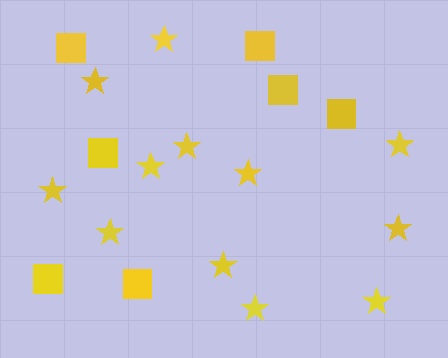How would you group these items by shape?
There are 2 groups: one group of stars (12) and one group of squares (7).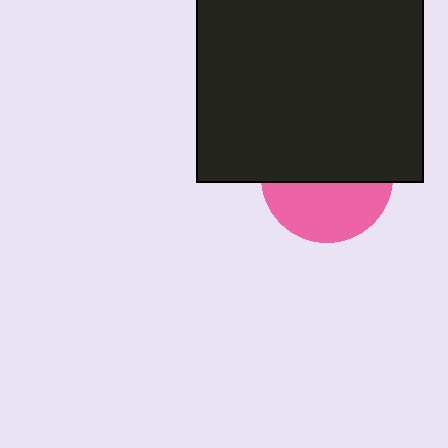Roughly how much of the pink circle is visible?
A small part of it is visible (roughly 44%).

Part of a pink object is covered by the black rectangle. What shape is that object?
It is a circle.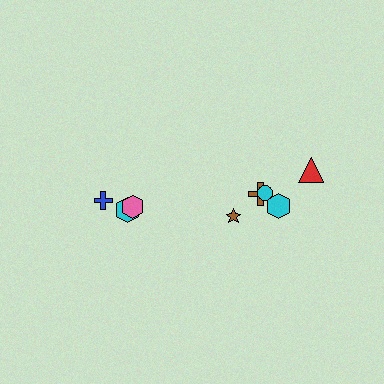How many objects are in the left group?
There are 3 objects.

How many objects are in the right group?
There are 5 objects.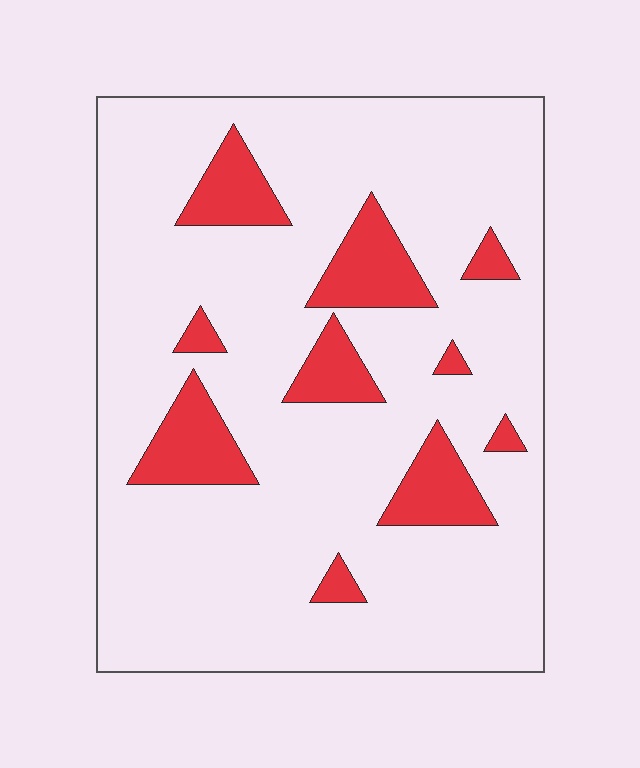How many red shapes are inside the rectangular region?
10.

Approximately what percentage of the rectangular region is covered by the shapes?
Approximately 15%.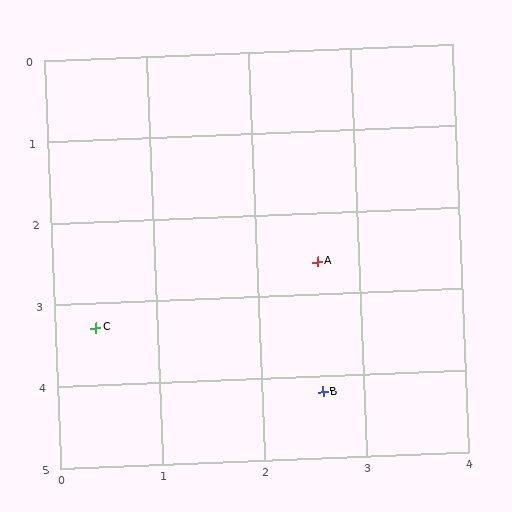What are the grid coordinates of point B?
Point B is at approximately (2.6, 4.2).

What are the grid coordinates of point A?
Point A is at approximately (2.6, 2.6).